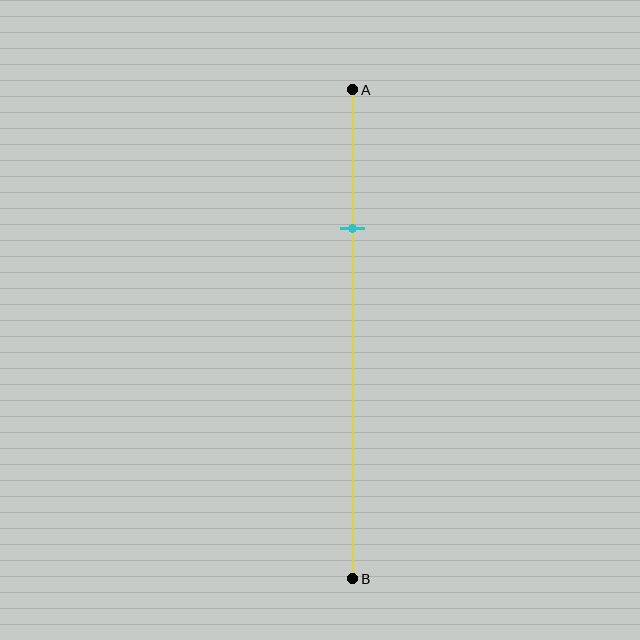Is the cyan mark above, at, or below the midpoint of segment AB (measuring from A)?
The cyan mark is above the midpoint of segment AB.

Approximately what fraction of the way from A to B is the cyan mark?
The cyan mark is approximately 30% of the way from A to B.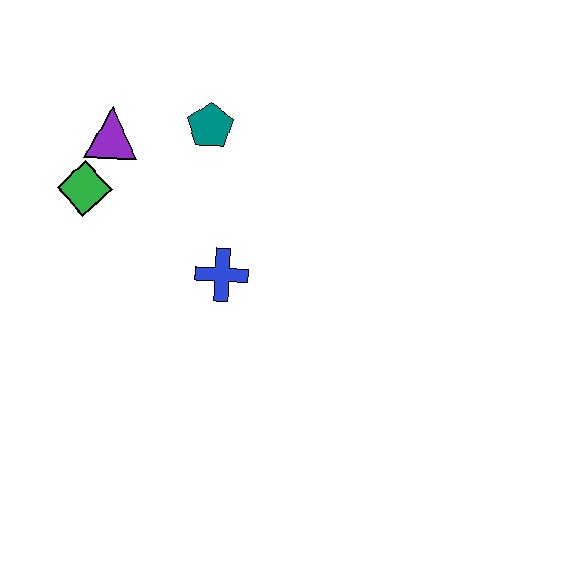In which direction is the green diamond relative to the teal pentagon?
The green diamond is to the left of the teal pentagon.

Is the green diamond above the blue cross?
Yes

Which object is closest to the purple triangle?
The green diamond is closest to the purple triangle.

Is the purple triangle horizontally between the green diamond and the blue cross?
Yes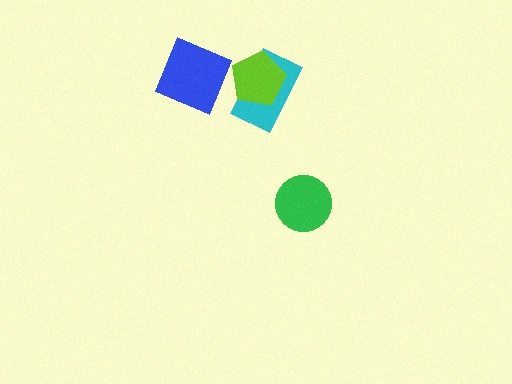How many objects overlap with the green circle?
0 objects overlap with the green circle.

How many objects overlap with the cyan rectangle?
1 object overlaps with the cyan rectangle.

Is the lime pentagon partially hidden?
No, no other shape covers it.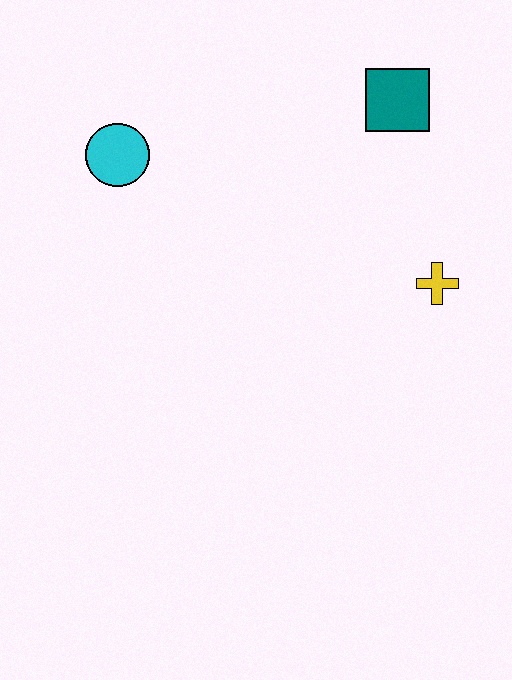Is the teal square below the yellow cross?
No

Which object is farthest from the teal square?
The cyan circle is farthest from the teal square.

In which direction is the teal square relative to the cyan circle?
The teal square is to the right of the cyan circle.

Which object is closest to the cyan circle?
The teal square is closest to the cyan circle.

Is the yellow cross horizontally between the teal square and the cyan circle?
No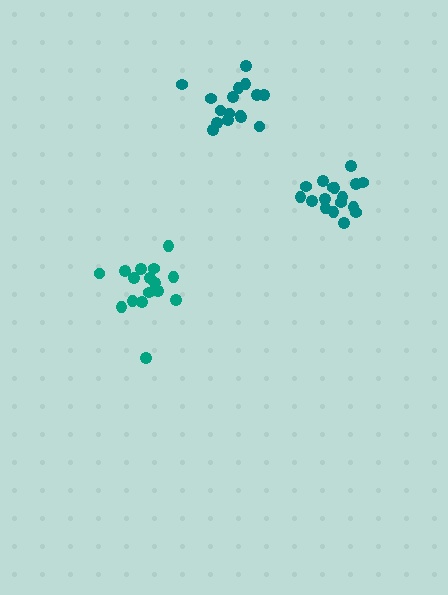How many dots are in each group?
Group 1: 17 dots, Group 2: 16 dots, Group 3: 16 dots (49 total).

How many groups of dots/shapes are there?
There are 3 groups.